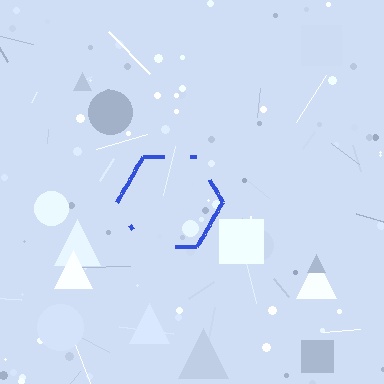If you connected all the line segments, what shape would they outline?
They would outline a hexagon.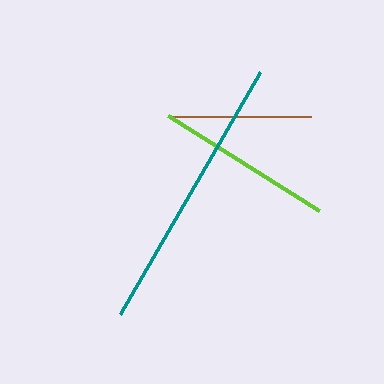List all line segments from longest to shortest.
From longest to shortest: teal, lime, brown.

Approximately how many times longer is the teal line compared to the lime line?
The teal line is approximately 1.6 times the length of the lime line.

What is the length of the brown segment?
The brown segment is approximately 138 pixels long.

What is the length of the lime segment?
The lime segment is approximately 178 pixels long.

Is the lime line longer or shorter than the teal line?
The teal line is longer than the lime line.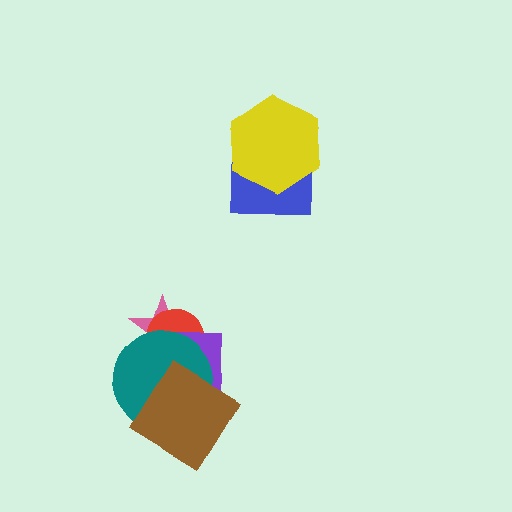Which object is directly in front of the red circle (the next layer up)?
The purple rectangle is directly in front of the red circle.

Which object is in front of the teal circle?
The brown diamond is in front of the teal circle.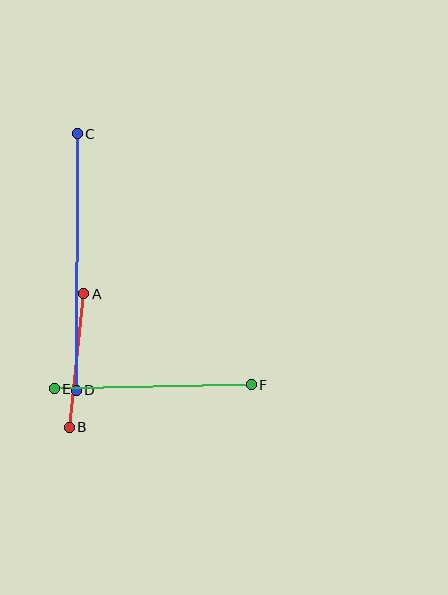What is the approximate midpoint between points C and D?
The midpoint is at approximately (77, 262) pixels.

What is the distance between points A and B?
The distance is approximately 135 pixels.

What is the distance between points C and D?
The distance is approximately 257 pixels.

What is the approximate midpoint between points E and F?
The midpoint is at approximately (153, 387) pixels.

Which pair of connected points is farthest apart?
Points C and D are farthest apart.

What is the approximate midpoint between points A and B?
The midpoint is at approximately (77, 360) pixels.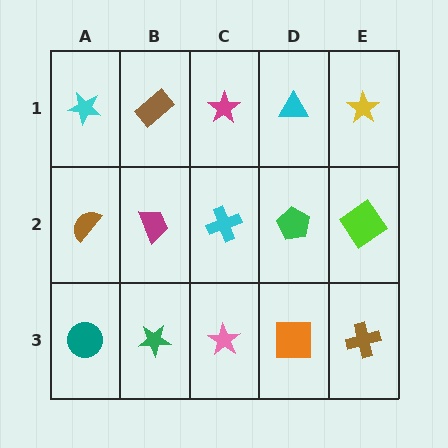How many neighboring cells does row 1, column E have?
2.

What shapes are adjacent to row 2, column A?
A cyan star (row 1, column A), a teal circle (row 3, column A), a magenta trapezoid (row 2, column B).